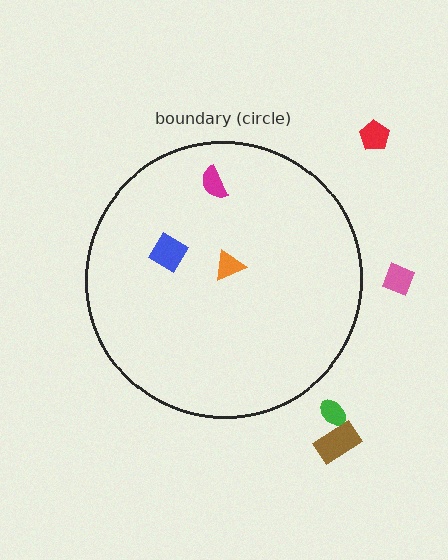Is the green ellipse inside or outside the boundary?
Outside.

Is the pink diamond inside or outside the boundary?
Outside.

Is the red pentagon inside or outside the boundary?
Outside.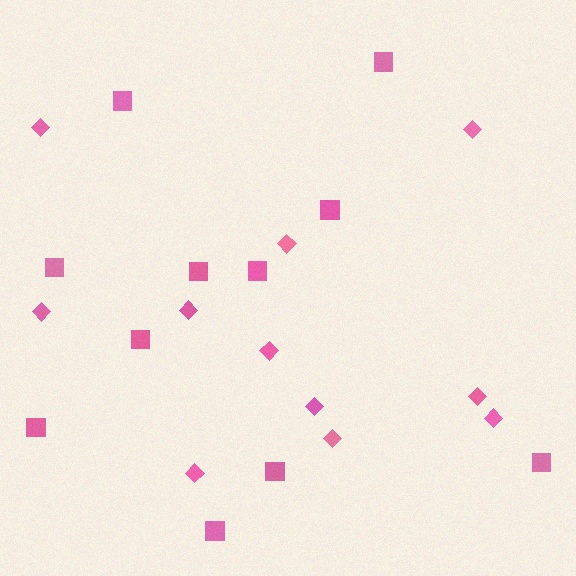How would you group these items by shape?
There are 2 groups: one group of diamonds (11) and one group of squares (11).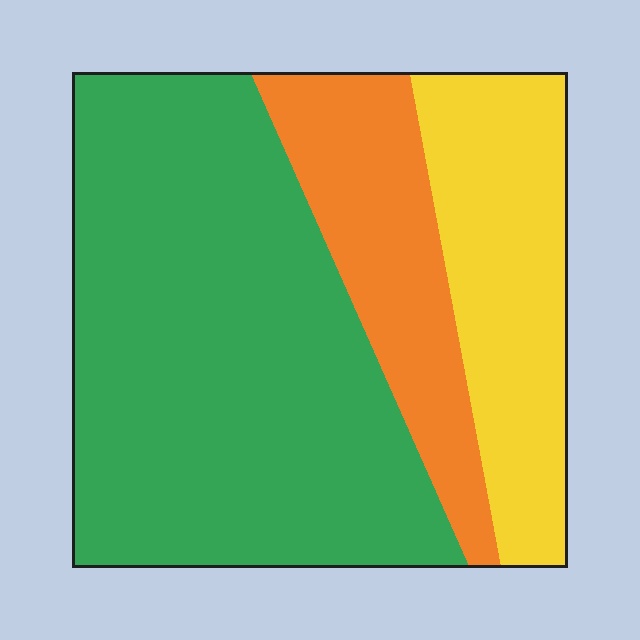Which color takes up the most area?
Green, at roughly 60%.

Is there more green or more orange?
Green.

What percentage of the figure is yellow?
Yellow takes up less than a quarter of the figure.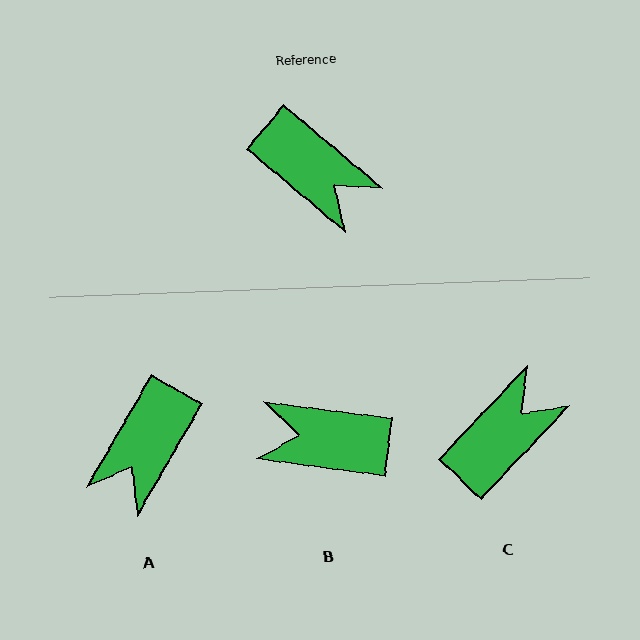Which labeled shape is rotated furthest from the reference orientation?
B, about 147 degrees away.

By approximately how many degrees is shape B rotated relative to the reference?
Approximately 147 degrees clockwise.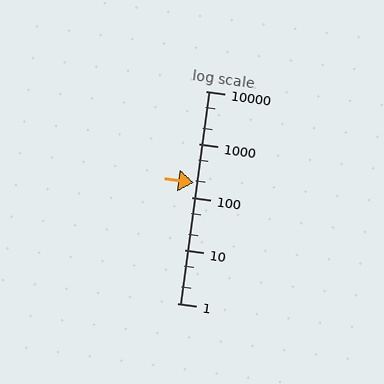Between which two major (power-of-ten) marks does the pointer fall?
The pointer is between 100 and 1000.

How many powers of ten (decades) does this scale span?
The scale spans 4 decades, from 1 to 10000.